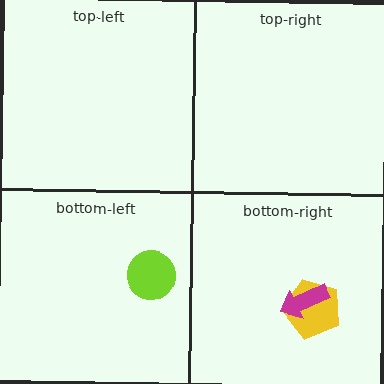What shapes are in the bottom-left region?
The lime circle.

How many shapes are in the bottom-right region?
2.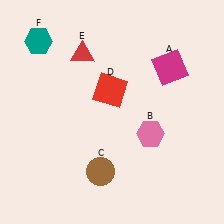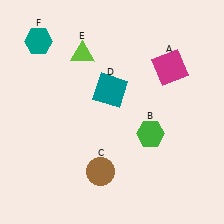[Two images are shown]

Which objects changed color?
B changed from pink to green. D changed from red to teal. E changed from red to lime.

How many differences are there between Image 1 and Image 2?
There are 3 differences between the two images.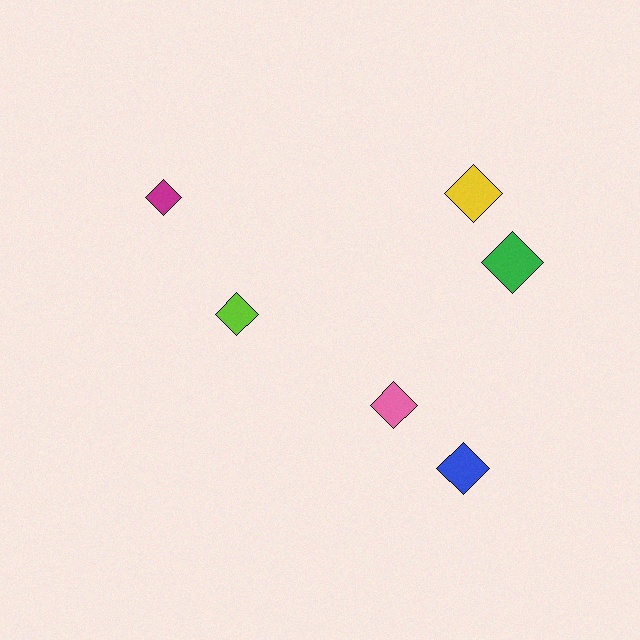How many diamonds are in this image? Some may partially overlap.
There are 6 diamonds.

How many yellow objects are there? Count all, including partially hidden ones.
There is 1 yellow object.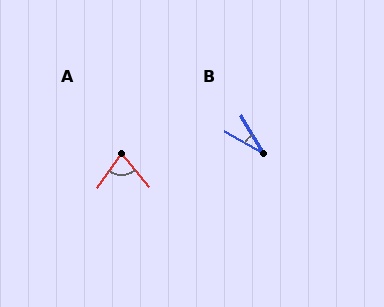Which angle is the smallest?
B, at approximately 30 degrees.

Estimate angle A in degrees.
Approximately 75 degrees.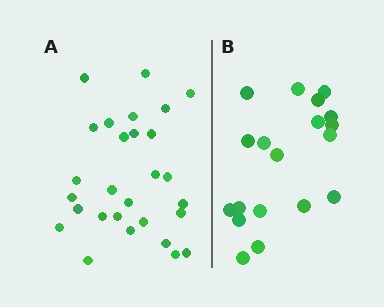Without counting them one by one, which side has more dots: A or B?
Region A (the left region) has more dots.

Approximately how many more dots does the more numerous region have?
Region A has roughly 8 or so more dots than region B.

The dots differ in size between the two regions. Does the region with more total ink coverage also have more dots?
No. Region B has more total ink coverage because its dots are larger, but region A actually contains more individual dots. Total area can be misleading — the number of items is what matters here.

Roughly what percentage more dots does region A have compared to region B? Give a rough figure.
About 45% more.